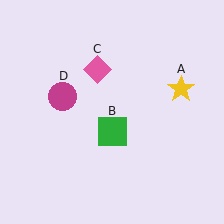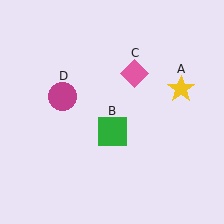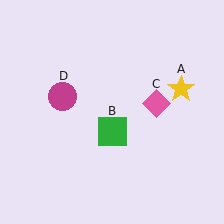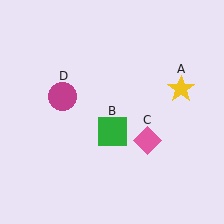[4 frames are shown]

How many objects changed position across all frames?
1 object changed position: pink diamond (object C).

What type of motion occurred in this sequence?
The pink diamond (object C) rotated clockwise around the center of the scene.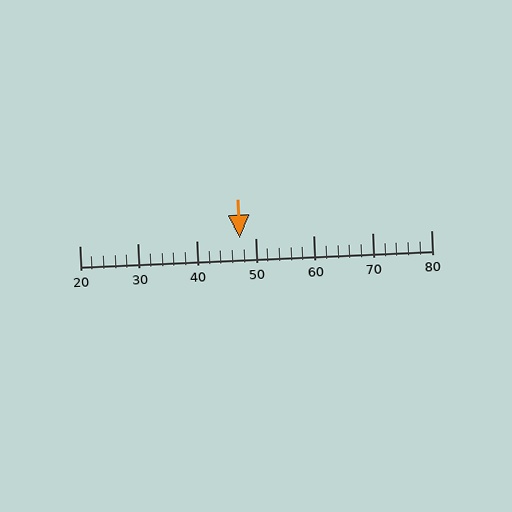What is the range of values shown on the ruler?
The ruler shows values from 20 to 80.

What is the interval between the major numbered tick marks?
The major tick marks are spaced 10 units apart.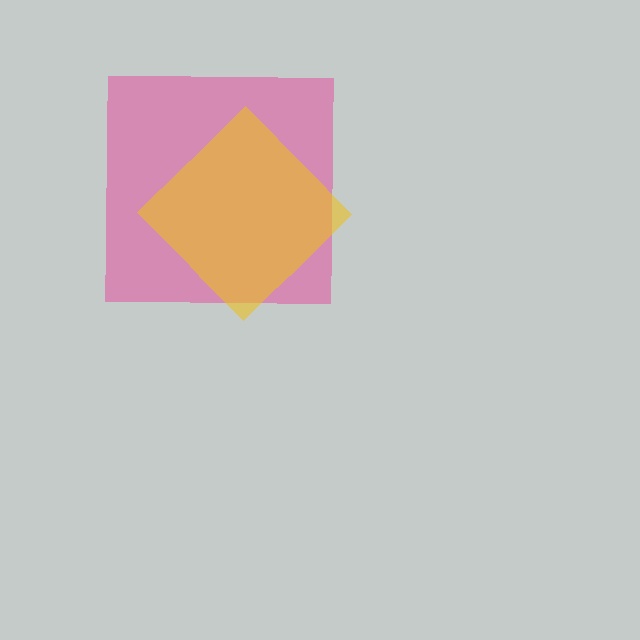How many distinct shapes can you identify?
There are 2 distinct shapes: a pink square, a yellow diamond.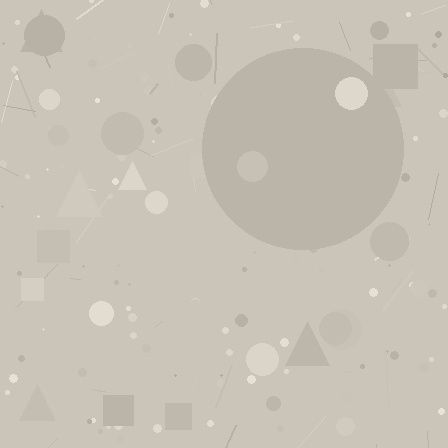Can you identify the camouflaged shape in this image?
The camouflaged shape is a circle.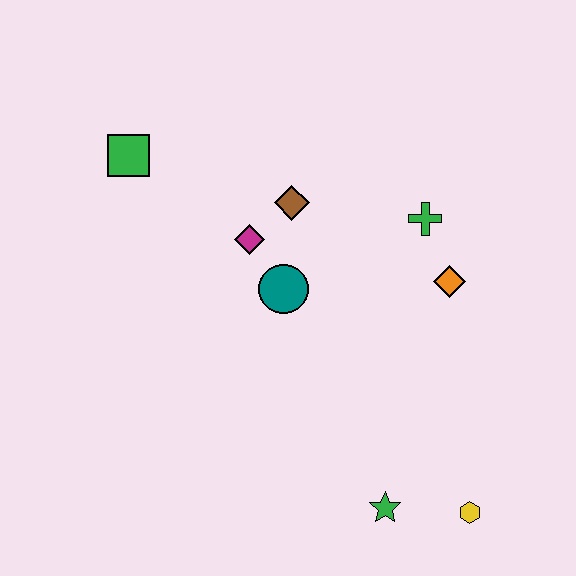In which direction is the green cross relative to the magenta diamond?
The green cross is to the right of the magenta diamond.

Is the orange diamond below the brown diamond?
Yes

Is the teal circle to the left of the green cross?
Yes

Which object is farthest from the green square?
The yellow hexagon is farthest from the green square.